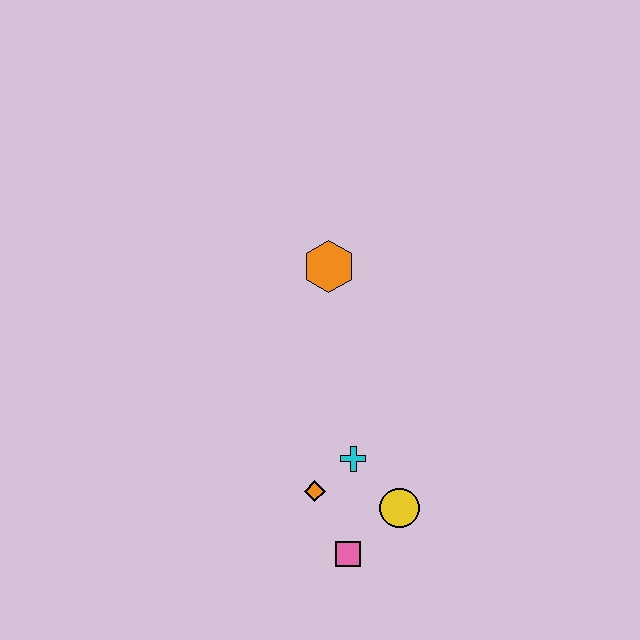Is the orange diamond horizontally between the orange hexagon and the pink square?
No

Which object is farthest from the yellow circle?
The orange hexagon is farthest from the yellow circle.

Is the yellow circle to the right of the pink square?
Yes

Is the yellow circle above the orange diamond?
No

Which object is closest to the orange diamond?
The cyan cross is closest to the orange diamond.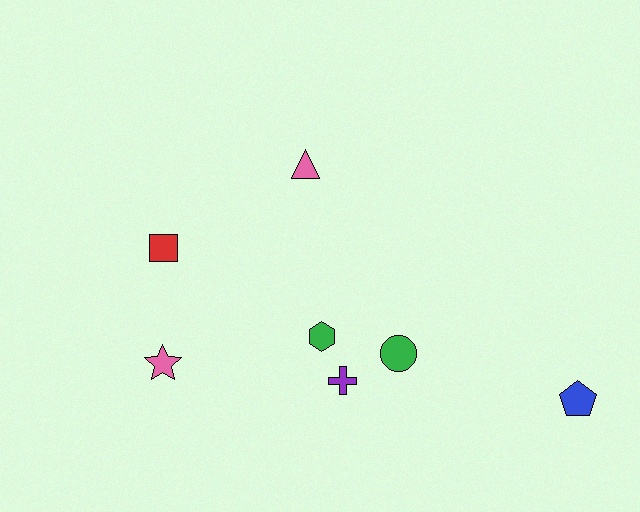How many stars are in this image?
There is 1 star.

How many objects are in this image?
There are 7 objects.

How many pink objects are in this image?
There are 2 pink objects.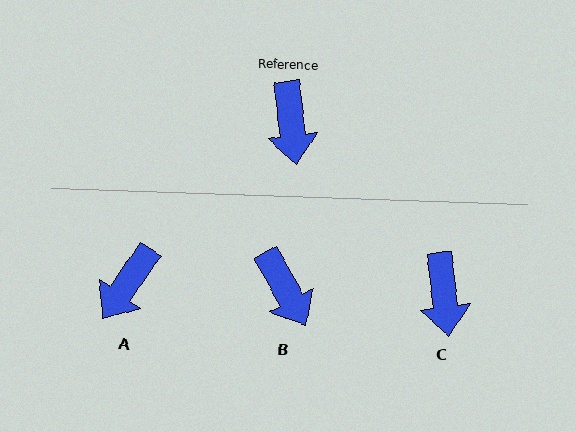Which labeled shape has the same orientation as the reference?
C.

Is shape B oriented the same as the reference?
No, it is off by about 22 degrees.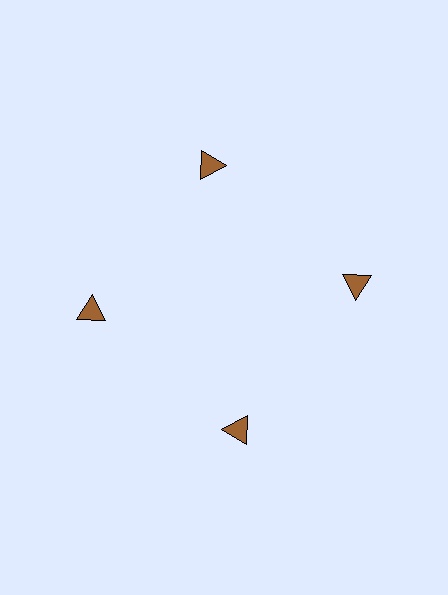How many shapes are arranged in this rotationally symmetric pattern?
There are 4 shapes, arranged in 4 groups of 1.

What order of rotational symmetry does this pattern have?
This pattern has 4-fold rotational symmetry.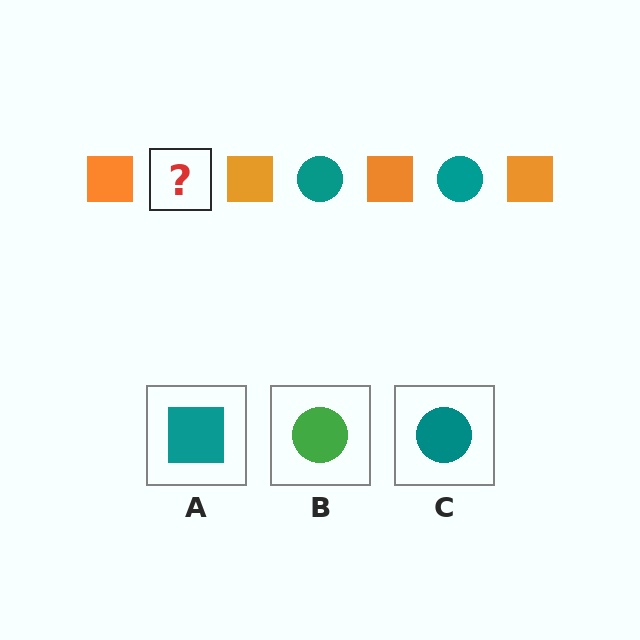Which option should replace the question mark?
Option C.